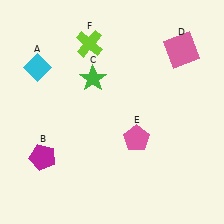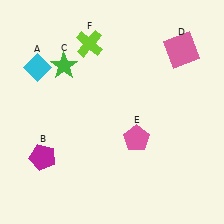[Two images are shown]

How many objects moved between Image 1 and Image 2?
1 object moved between the two images.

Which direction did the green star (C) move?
The green star (C) moved left.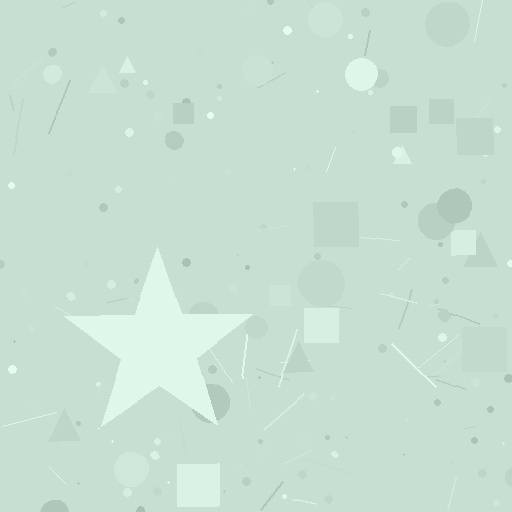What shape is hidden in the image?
A star is hidden in the image.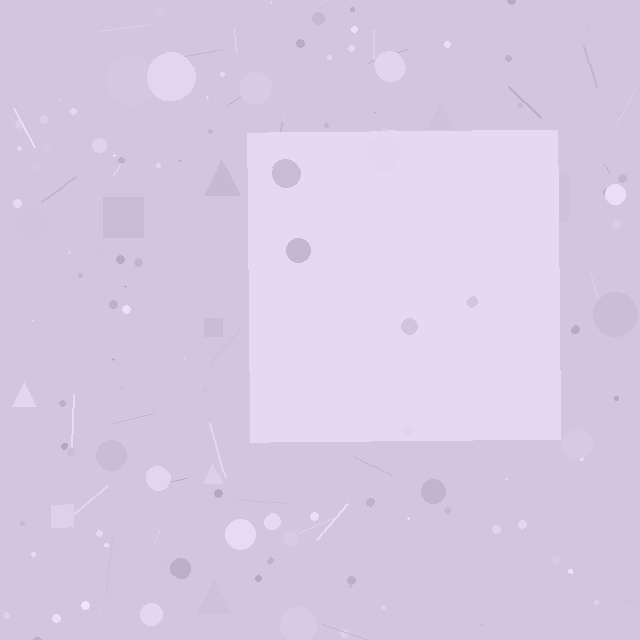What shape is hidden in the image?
A square is hidden in the image.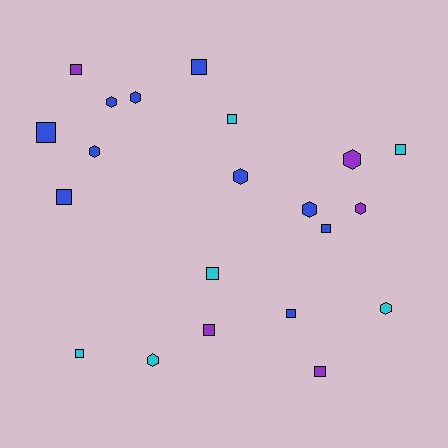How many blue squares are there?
There are 5 blue squares.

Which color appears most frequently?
Blue, with 10 objects.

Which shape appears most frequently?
Square, with 12 objects.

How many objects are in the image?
There are 21 objects.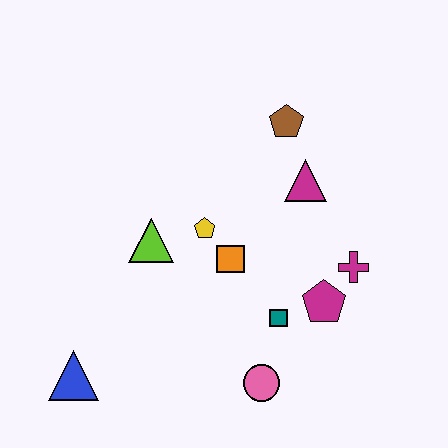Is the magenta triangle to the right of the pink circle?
Yes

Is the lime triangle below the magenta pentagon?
No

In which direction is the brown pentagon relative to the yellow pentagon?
The brown pentagon is above the yellow pentagon.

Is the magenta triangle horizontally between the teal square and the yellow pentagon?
No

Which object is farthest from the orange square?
The blue triangle is farthest from the orange square.